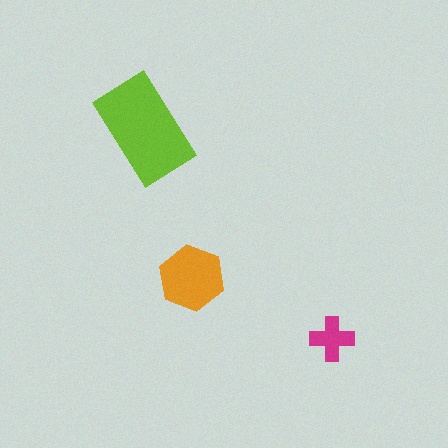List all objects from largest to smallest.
The lime rectangle, the orange hexagon, the magenta cross.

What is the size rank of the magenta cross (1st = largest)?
3rd.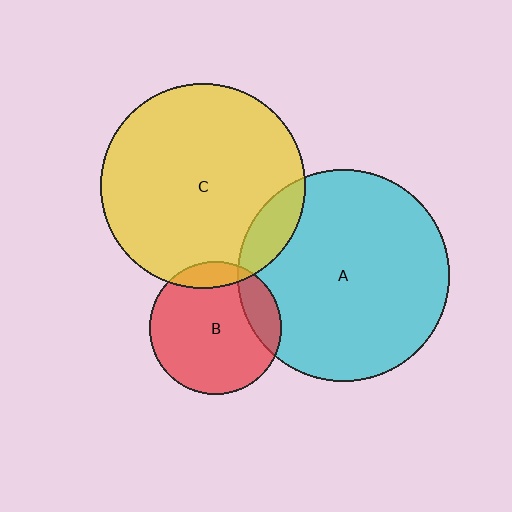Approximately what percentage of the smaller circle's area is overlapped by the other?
Approximately 15%.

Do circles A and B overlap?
Yes.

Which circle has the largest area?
Circle A (cyan).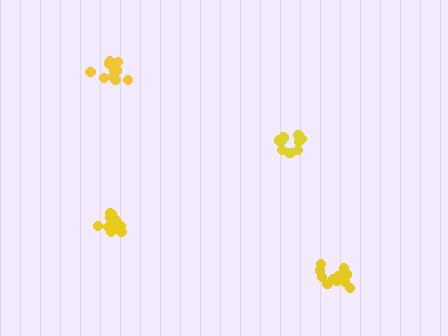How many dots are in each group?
Group 1: 10 dots, Group 2: 11 dots, Group 3: 10 dots, Group 4: 13 dots (44 total).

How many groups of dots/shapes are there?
There are 4 groups.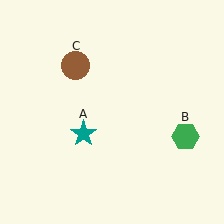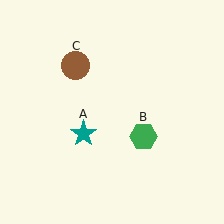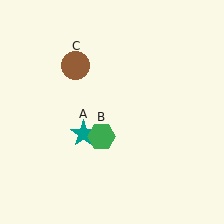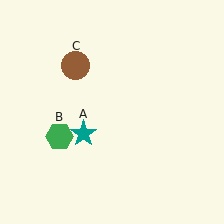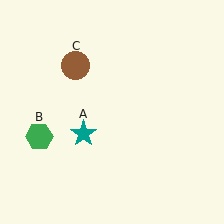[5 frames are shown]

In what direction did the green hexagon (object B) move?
The green hexagon (object B) moved left.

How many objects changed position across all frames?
1 object changed position: green hexagon (object B).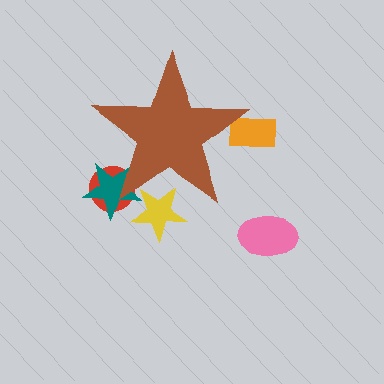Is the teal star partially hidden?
Yes, the teal star is partially hidden behind the brown star.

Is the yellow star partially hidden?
Yes, the yellow star is partially hidden behind the brown star.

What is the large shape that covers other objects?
A brown star.